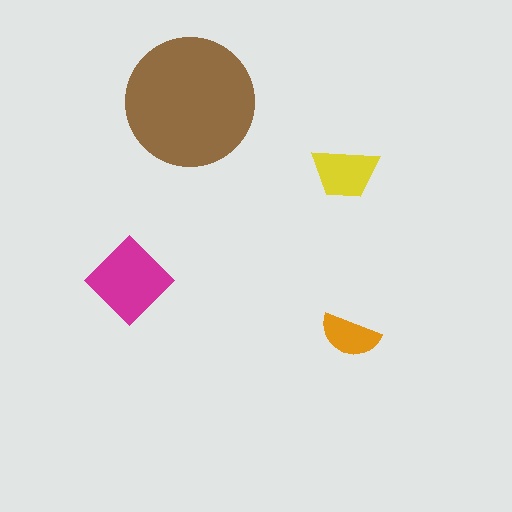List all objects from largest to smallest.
The brown circle, the magenta diamond, the yellow trapezoid, the orange semicircle.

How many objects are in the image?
There are 4 objects in the image.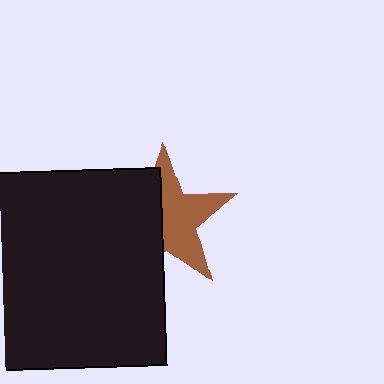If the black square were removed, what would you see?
You would see the complete brown star.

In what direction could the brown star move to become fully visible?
The brown star could move right. That would shift it out from behind the black square entirely.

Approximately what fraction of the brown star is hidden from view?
Roughly 45% of the brown star is hidden behind the black square.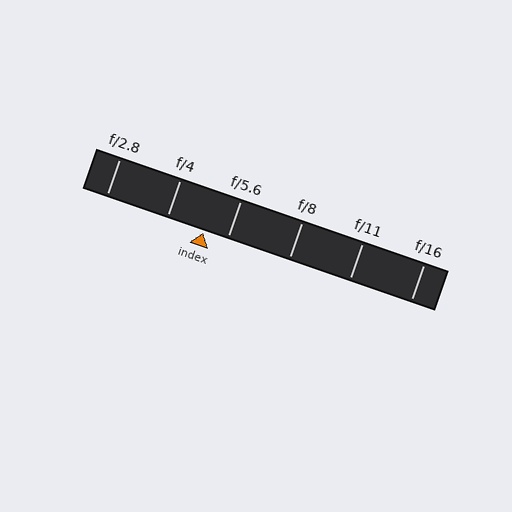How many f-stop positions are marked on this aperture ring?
There are 6 f-stop positions marked.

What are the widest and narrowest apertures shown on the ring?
The widest aperture shown is f/2.8 and the narrowest is f/16.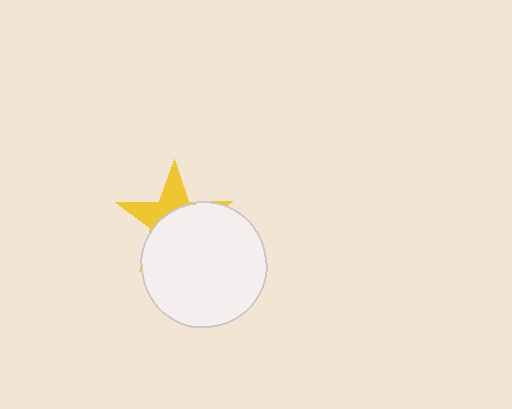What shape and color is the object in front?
The object in front is a white circle.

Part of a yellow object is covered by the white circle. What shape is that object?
It is a star.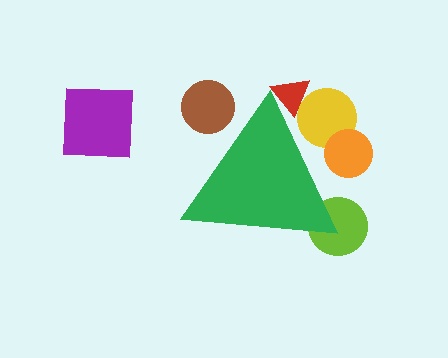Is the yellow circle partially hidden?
Yes, the yellow circle is partially hidden behind the green triangle.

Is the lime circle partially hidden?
Yes, the lime circle is partially hidden behind the green triangle.